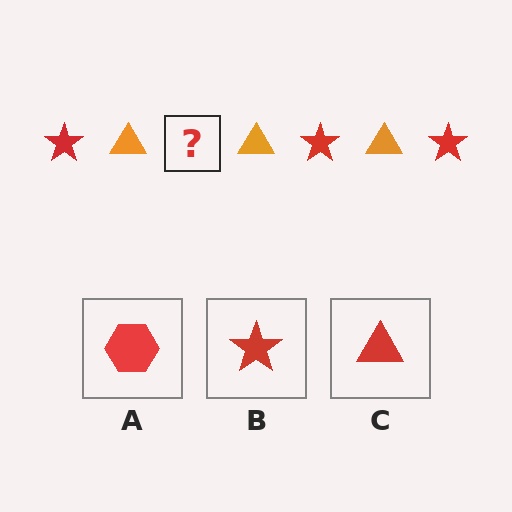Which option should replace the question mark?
Option B.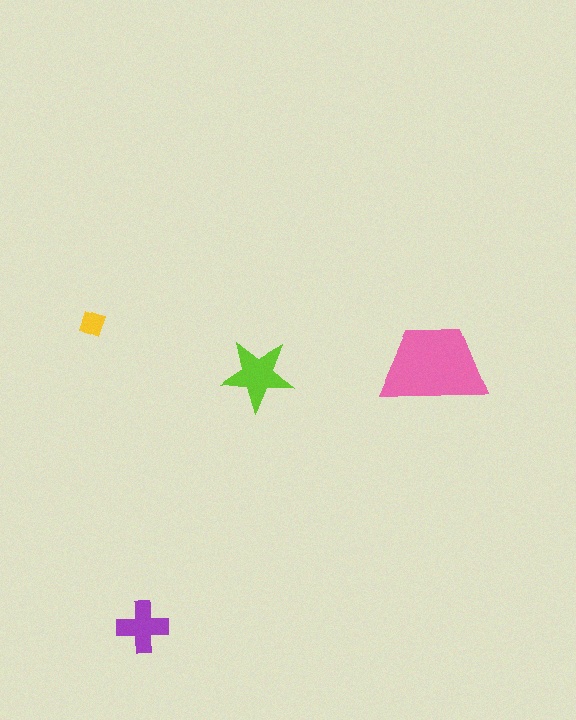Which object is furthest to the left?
The yellow diamond is leftmost.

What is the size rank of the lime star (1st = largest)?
2nd.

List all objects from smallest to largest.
The yellow diamond, the purple cross, the lime star, the pink trapezoid.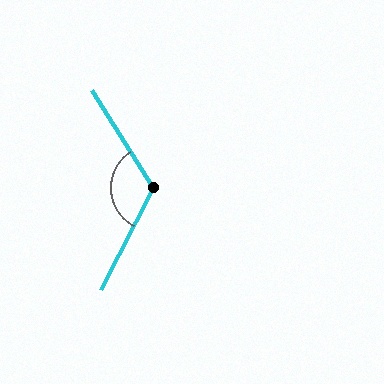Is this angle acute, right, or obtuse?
It is obtuse.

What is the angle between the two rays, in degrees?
Approximately 121 degrees.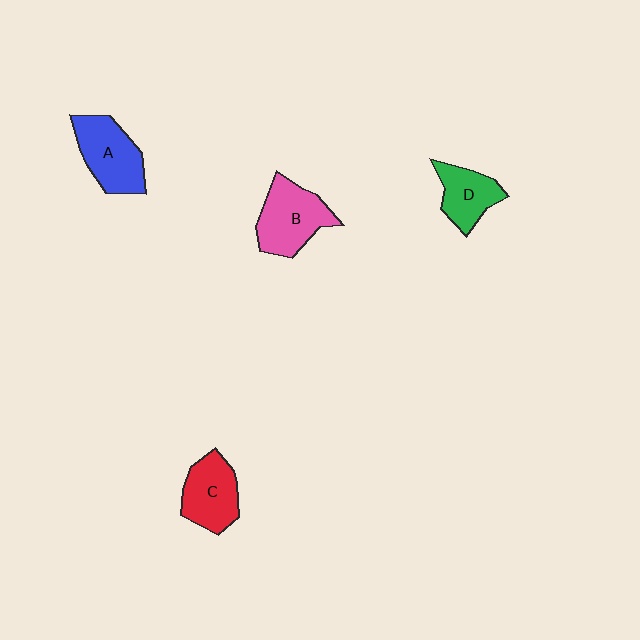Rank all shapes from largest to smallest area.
From largest to smallest: B (pink), A (blue), C (red), D (green).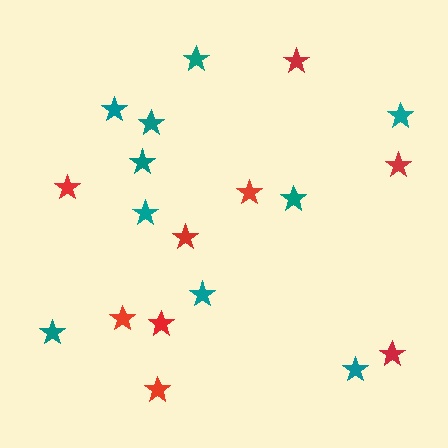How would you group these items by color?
There are 2 groups: one group of red stars (9) and one group of teal stars (10).